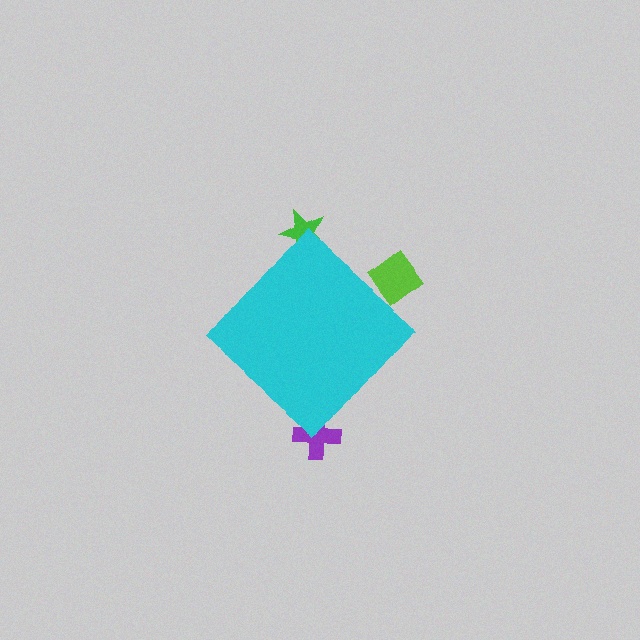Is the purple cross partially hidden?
Yes, the purple cross is partially hidden behind the cyan diamond.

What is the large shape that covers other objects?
A cyan diamond.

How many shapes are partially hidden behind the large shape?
3 shapes are partially hidden.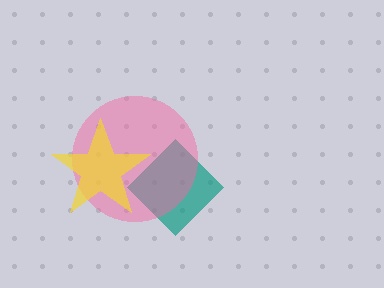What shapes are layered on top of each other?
The layered shapes are: a teal diamond, a pink circle, a yellow star.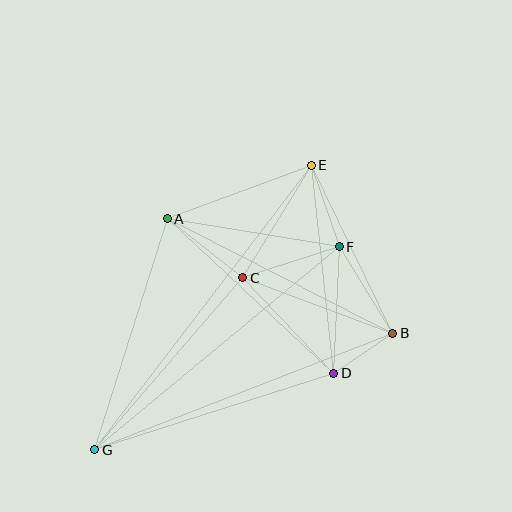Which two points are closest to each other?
Points B and D are closest to each other.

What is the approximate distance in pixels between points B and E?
The distance between B and E is approximately 186 pixels.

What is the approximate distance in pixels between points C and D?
The distance between C and D is approximately 132 pixels.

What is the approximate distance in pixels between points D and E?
The distance between D and E is approximately 209 pixels.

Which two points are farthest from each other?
Points E and G are farthest from each other.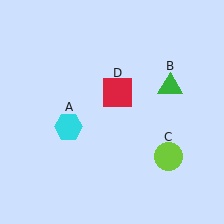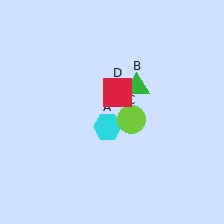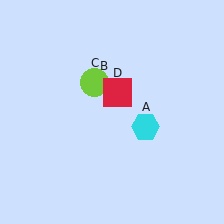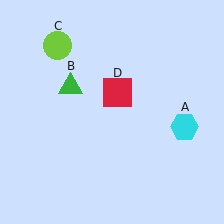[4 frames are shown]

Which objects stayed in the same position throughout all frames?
Red square (object D) remained stationary.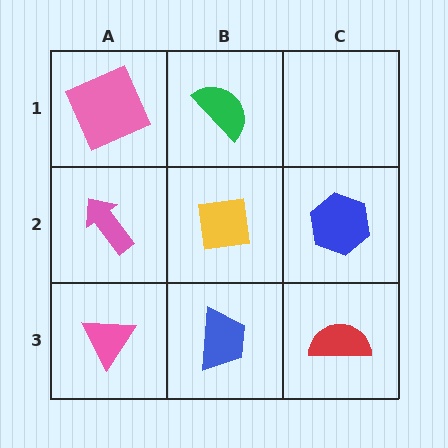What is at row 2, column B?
A yellow square.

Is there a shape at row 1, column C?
No, that cell is empty.